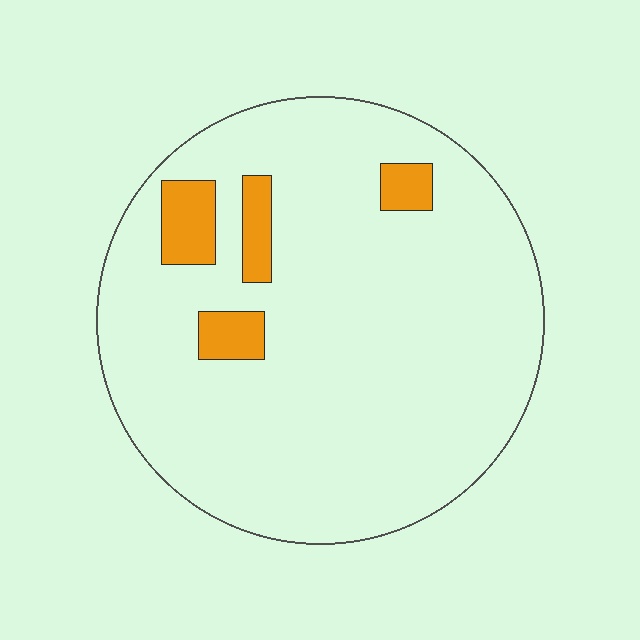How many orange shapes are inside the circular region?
4.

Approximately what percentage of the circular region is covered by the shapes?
Approximately 10%.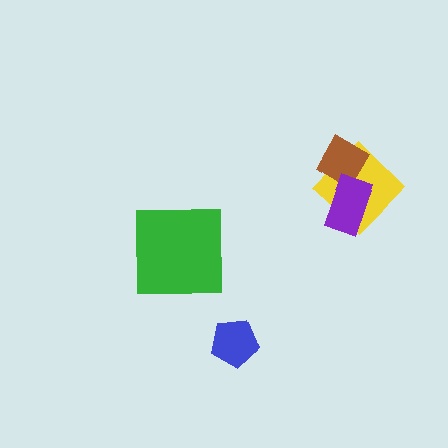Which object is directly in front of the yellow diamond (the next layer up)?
The brown diamond is directly in front of the yellow diamond.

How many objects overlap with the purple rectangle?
2 objects overlap with the purple rectangle.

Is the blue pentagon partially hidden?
No, no other shape covers it.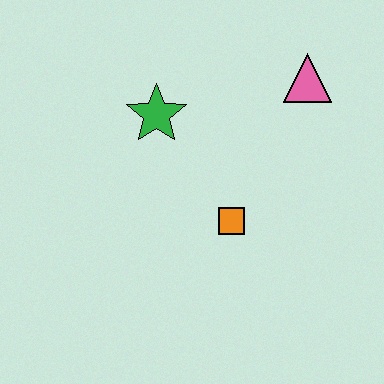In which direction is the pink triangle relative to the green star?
The pink triangle is to the right of the green star.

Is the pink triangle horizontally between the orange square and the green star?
No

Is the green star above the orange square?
Yes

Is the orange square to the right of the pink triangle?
No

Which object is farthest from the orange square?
The pink triangle is farthest from the orange square.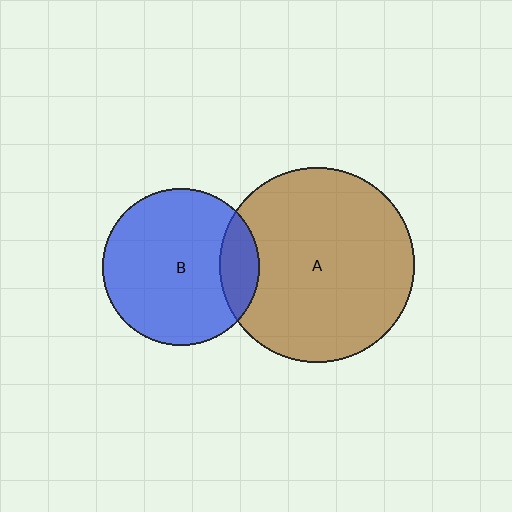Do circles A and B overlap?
Yes.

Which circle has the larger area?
Circle A (brown).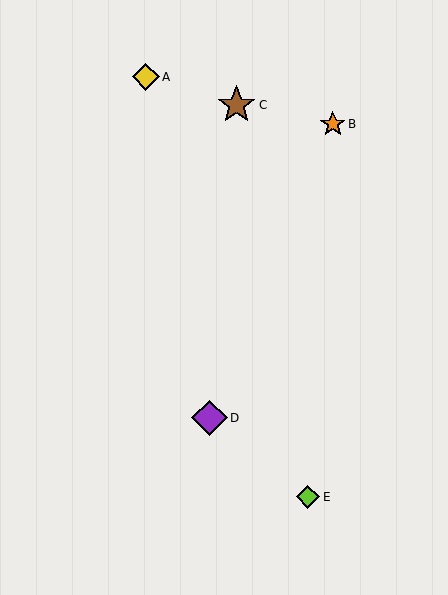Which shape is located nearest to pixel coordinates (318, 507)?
The lime diamond (labeled E) at (308, 497) is nearest to that location.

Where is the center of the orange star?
The center of the orange star is at (333, 124).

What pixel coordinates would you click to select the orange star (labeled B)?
Click at (333, 124) to select the orange star B.